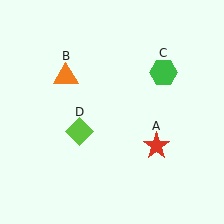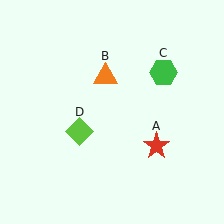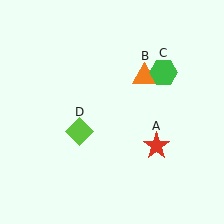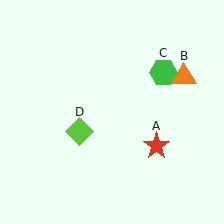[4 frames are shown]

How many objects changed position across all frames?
1 object changed position: orange triangle (object B).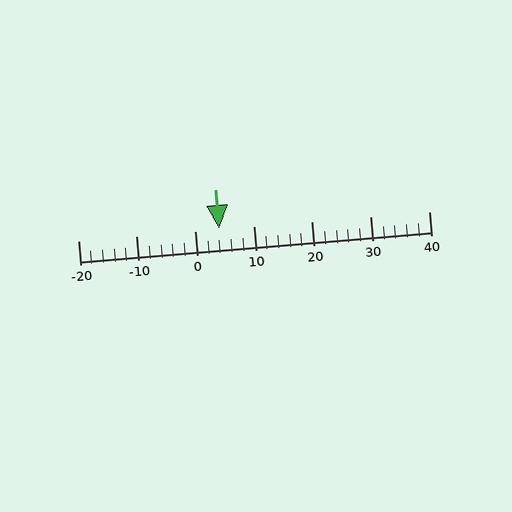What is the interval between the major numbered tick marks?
The major tick marks are spaced 10 units apart.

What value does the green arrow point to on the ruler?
The green arrow points to approximately 4.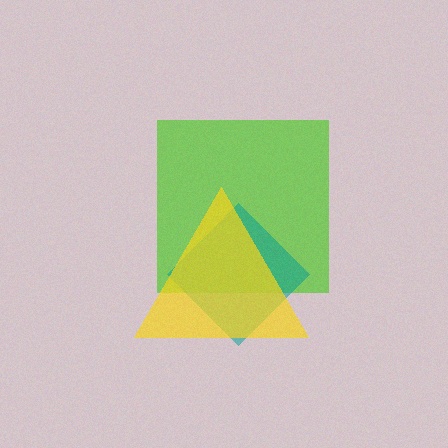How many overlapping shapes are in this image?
There are 3 overlapping shapes in the image.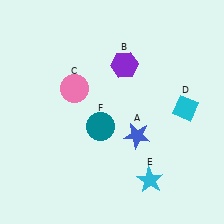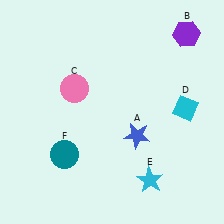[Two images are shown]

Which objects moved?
The objects that moved are: the purple hexagon (B), the teal circle (F).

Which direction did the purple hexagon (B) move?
The purple hexagon (B) moved right.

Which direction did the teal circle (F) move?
The teal circle (F) moved left.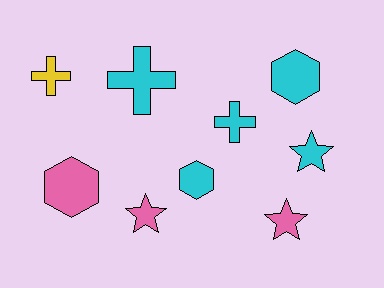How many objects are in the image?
There are 9 objects.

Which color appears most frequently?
Cyan, with 5 objects.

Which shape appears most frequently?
Star, with 3 objects.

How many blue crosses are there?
There are no blue crosses.